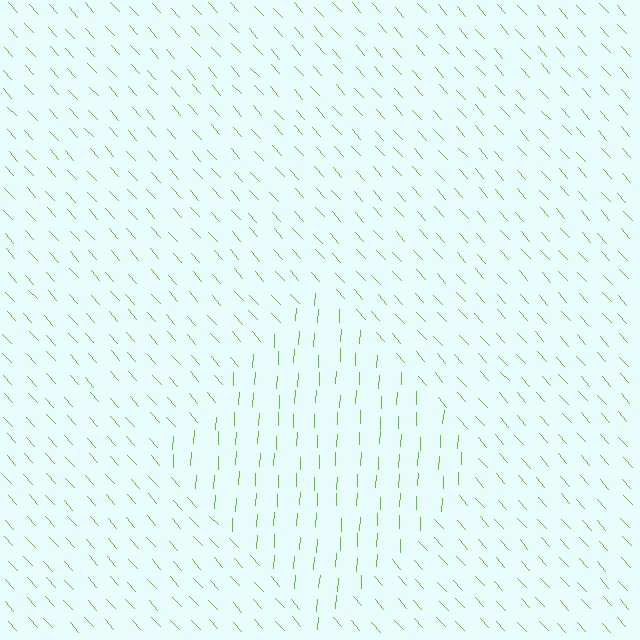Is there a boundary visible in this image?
Yes, there is a texture boundary formed by a change in line orientation.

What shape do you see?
I see a diamond.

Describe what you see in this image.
The image is filled with small lime line segments. A diamond region in the image has lines oriented differently from the surrounding lines, creating a visible texture boundary.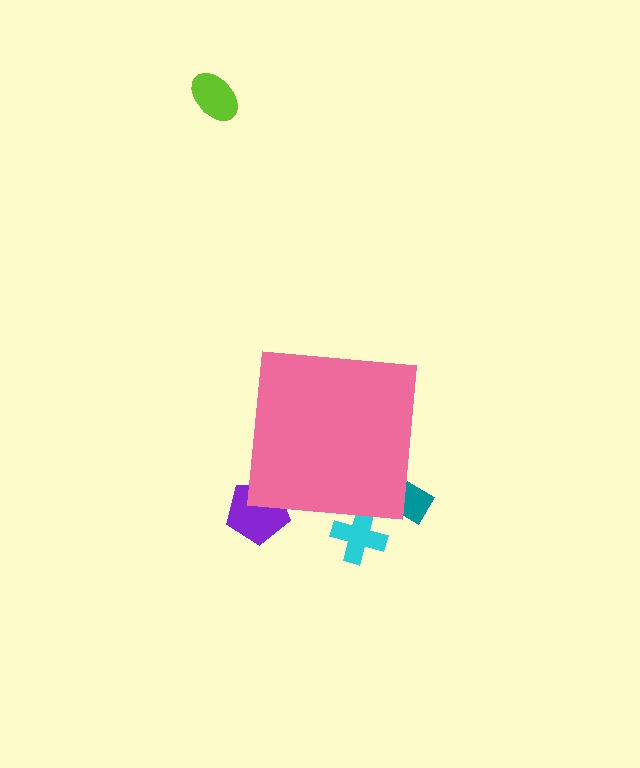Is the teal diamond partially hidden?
Yes, the teal diamond is partially hidden behind the pink square.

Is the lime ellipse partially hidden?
No, the lime ellipse is fully visible.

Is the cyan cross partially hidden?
Yes, the cyan cross is partially hidden behind the pink square.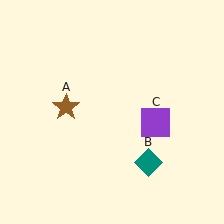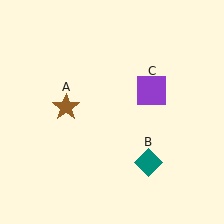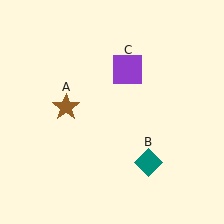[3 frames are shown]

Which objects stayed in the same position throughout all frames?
Brown star (object A) and teal diamond (object B) remained stationary.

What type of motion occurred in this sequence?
The purple square (object C) rotated counterclockwise around the center of the scene.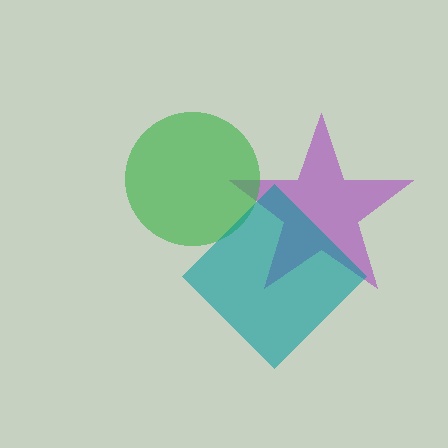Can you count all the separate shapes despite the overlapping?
Yes, there are 3 separate shapes.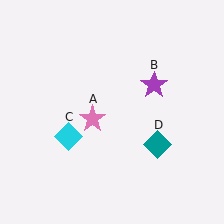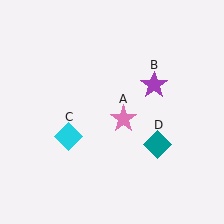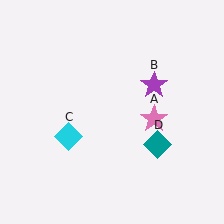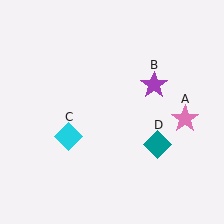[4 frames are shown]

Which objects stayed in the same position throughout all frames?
Purple star (object B) and cyan diamond (object C) and teal diamond (object D) remained stationary.